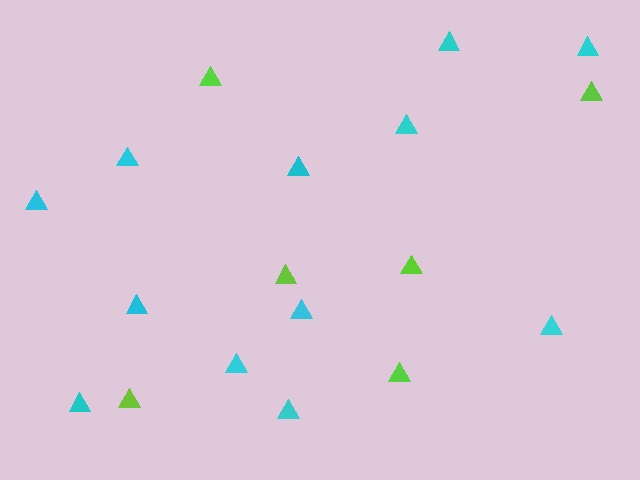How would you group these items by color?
There are 2 groups: one group of cyan triangles (12) and one group of lime triangles (6).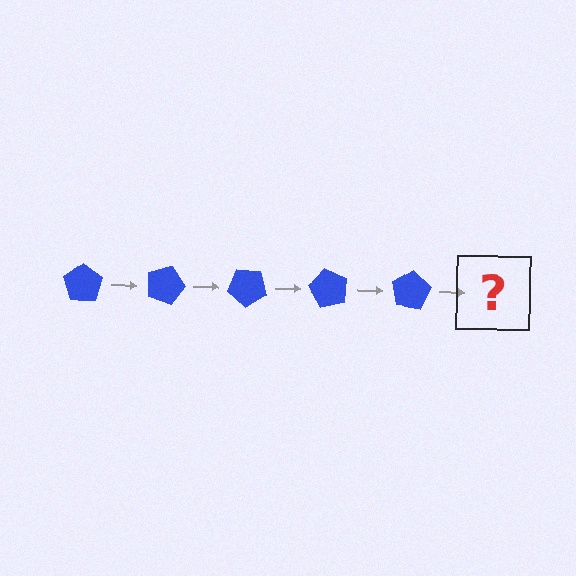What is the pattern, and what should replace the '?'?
The pattern is that the pentagon rotates 20 degrees each step. The '?' should be a blue pentagon rotated 100 degrees.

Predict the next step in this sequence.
The next step is a blue pentagon rotated 100 degrees.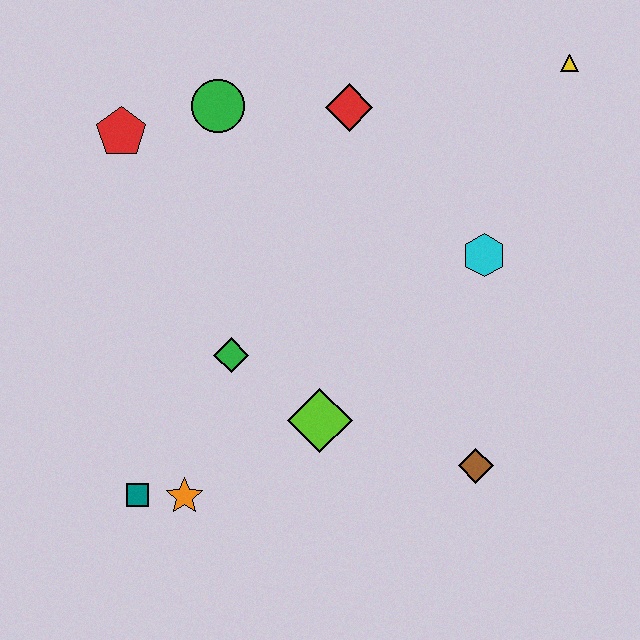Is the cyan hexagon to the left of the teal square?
No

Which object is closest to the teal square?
The orange star is closest to the teal square.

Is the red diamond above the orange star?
Yes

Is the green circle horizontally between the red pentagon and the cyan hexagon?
Yes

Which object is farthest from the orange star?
The yellow triangle is farthest from the orange star.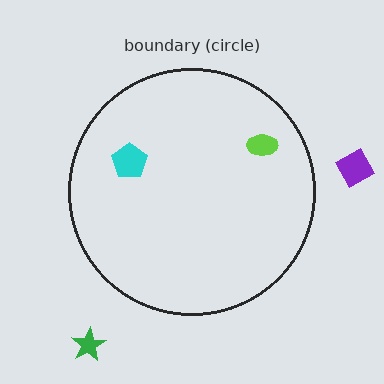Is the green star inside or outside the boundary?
Outside.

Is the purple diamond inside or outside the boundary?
Outside.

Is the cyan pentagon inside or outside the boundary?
Inside.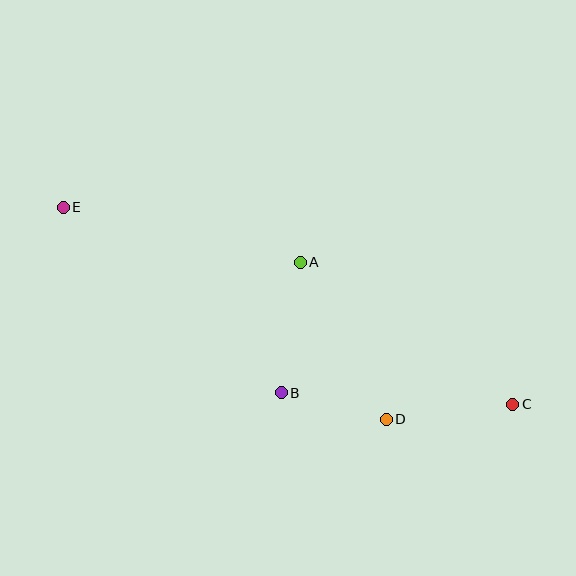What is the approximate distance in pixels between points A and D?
The distance between A and D is approximately 179 pixels.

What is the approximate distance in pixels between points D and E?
The distance between D and E is approximately 387 pixels.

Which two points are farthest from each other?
Points C and E are farthest from each other.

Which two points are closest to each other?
Points B and D are closest to each other.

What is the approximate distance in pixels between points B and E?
The distance between B and E is approximately 286 pixels.